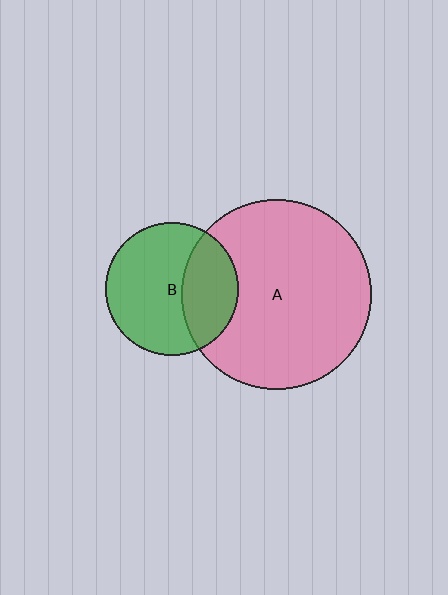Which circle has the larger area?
Circle A (pink).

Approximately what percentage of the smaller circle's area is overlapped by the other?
Approximately 35%.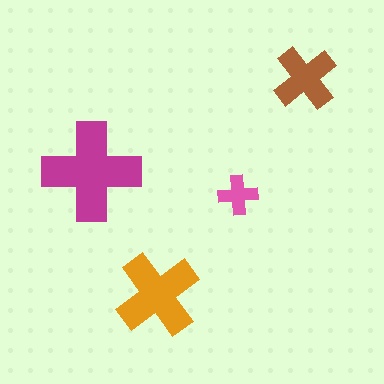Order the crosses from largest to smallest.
the magenta one, the orange one, the brown one, the pink one.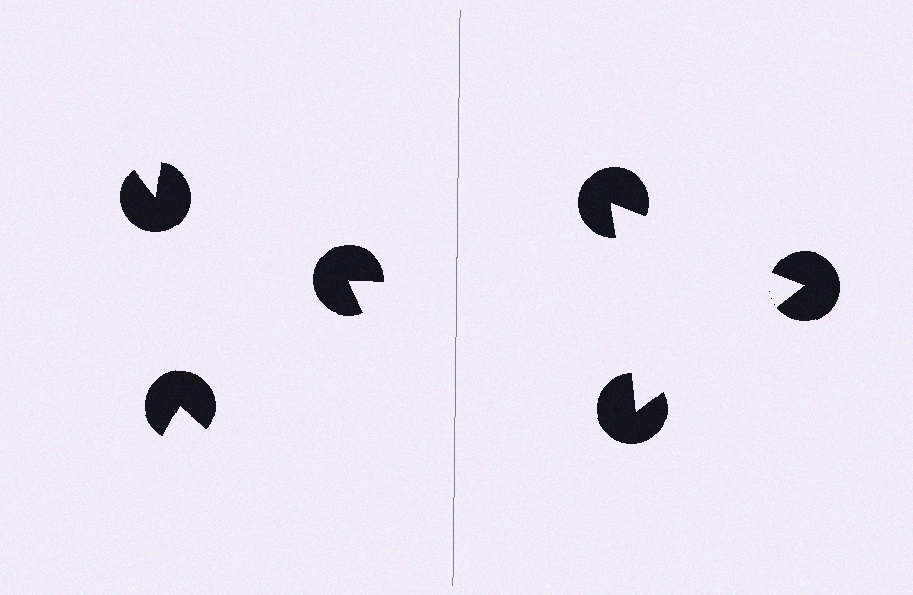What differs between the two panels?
The pac-man discs are positioned identically on both sides; only the wedge orientations differ. On the right they align to a triangle; on the left they are misaligned.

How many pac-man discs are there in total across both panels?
6 — 3 on each side.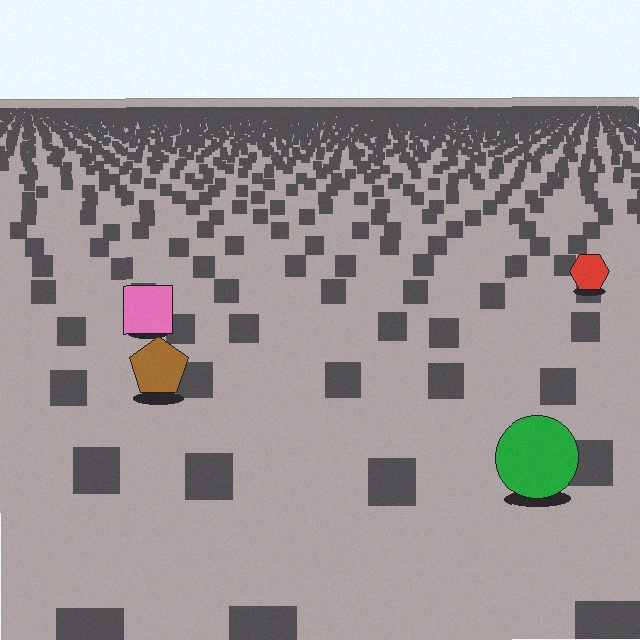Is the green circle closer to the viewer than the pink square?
Yes. The green circle is closer — you can tell from the texture gradient: the ground texture is coarser near it.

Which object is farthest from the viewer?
The red hexagon is farthest from the viewer. It appears smaller and the ground texture around it is denser.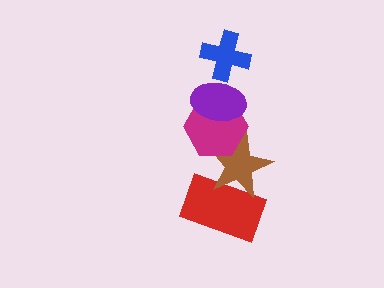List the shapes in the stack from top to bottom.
From top to bottom: the blue cross, the purple ellipse, the magenta hexagon, the brown star, the red rectangle.